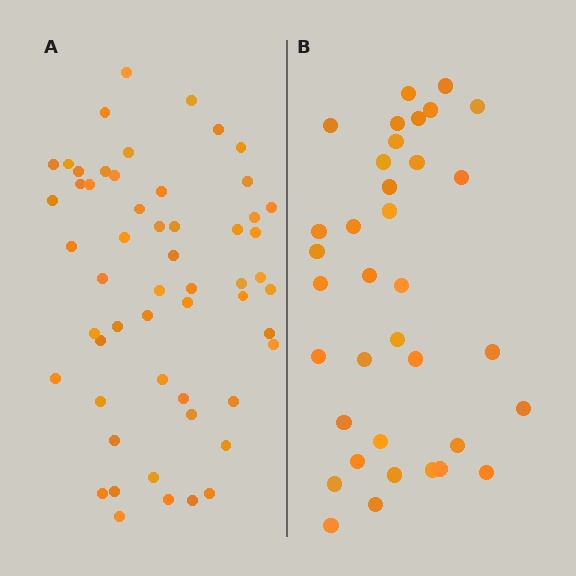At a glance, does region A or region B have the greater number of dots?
Region A (the left region) has more dots.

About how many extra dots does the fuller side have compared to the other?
Region A has approximately 20 more dots than region B.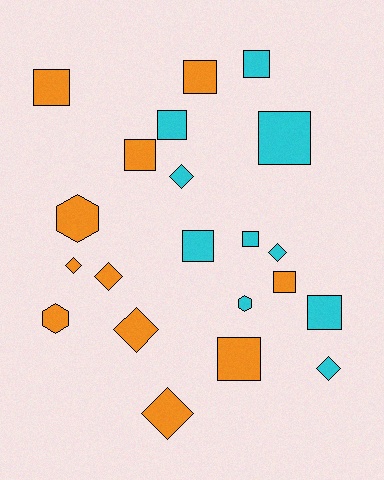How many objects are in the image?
There are 21 objects.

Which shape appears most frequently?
Square, with 11 objects.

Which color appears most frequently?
Orange, with 11 objects.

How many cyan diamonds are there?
There are 3 cyan diamonds.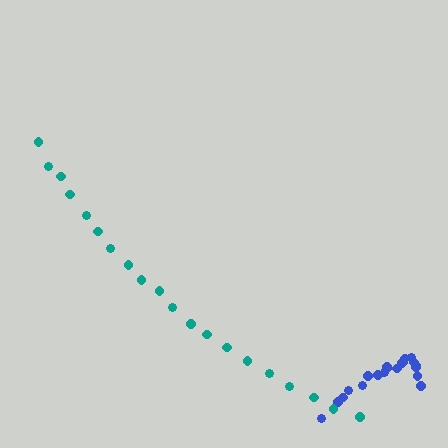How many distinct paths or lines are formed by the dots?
There are 2 distinct paths.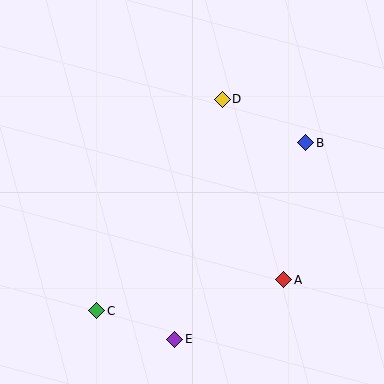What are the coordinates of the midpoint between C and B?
The midpoint between C and B is at (201, 227).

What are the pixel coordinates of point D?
Point D is at (222, 99).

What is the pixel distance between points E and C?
The distance between E and C is 83 pixels.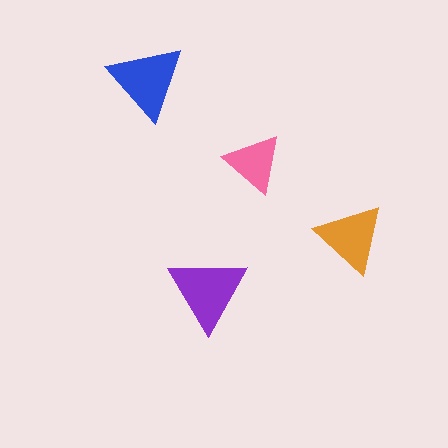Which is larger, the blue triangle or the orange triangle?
The blue one.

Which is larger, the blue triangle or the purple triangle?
The purple one.